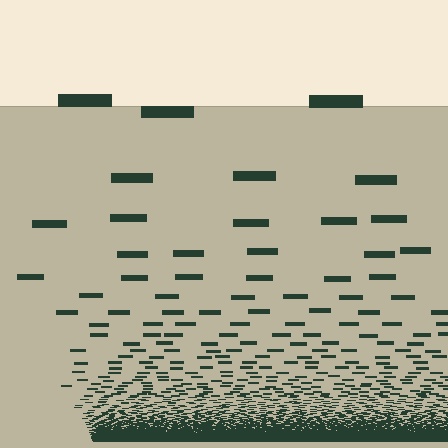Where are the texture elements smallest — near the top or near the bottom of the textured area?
Near the bottom.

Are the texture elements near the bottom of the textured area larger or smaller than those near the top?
Smaller. The gradient is inverted — elements near the bottom are smaller and denser.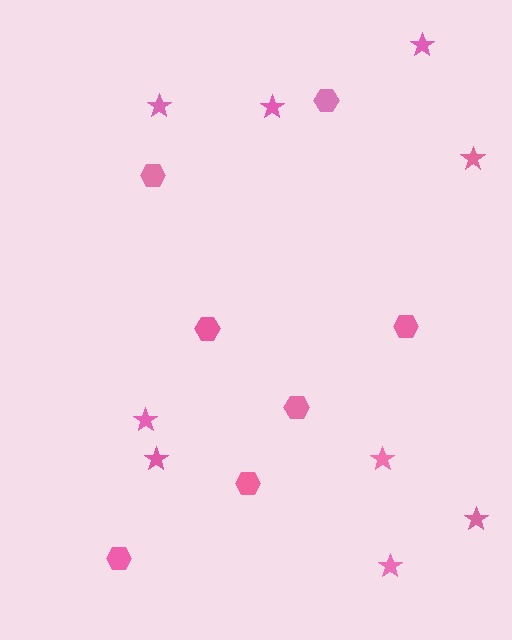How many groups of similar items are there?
There are 2 groups: one group of stars (9) and one group of hexagons (7).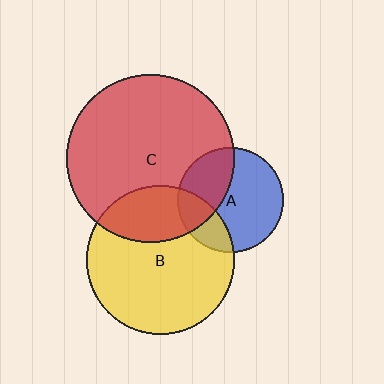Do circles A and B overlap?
Yes.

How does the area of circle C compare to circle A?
Approximately 2.5 times.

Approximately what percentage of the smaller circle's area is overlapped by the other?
Approximately 25%.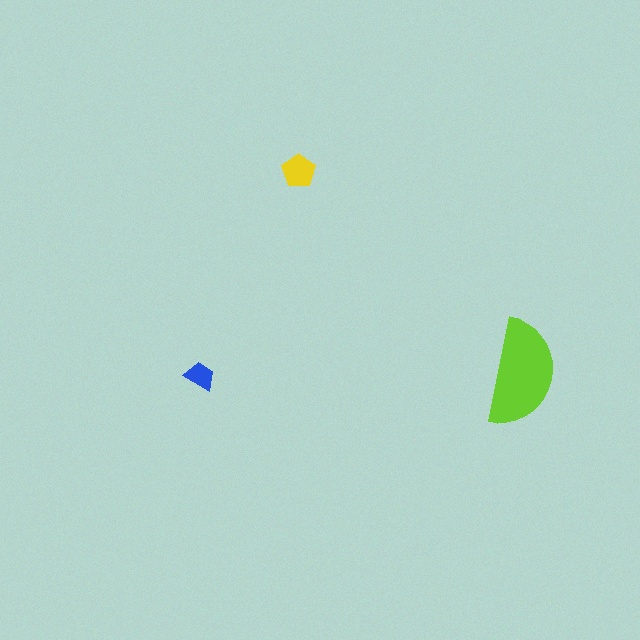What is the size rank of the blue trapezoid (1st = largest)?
3rd.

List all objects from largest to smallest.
The lime semicircle, the yellow pentagon, the blue trapezoid.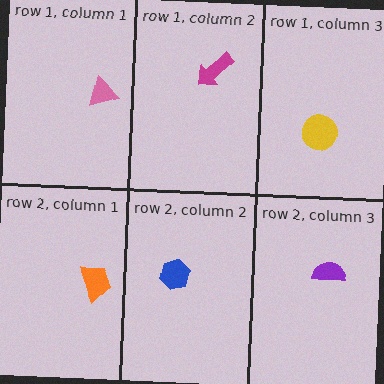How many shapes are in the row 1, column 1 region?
1.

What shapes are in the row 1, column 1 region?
The pink triangle.